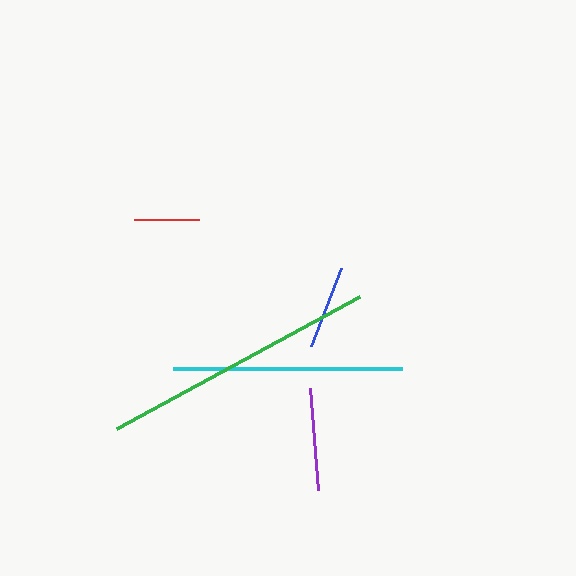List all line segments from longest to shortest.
From longest to shortest: green, cyan, purple, blue, red.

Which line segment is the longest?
The green line is the longest at approximately 276 pixels.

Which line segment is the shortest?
The red line is the shortest at approximately 65 pixels.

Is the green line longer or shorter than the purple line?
The green line is longer than the purple line.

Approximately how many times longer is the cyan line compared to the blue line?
The cyan line is approximately 2.8 times the length of the blue line.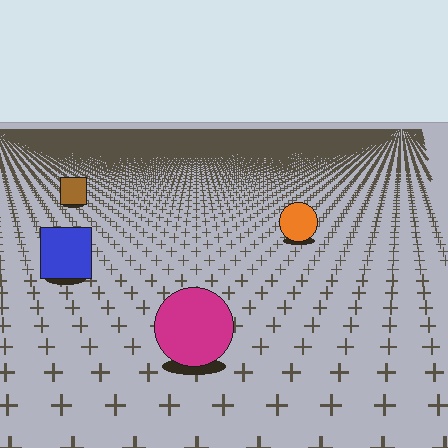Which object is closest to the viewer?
The magenta circle is closest. The texture marks near it are larger and more spread out.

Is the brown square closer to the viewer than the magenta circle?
No. The magenta circle is closer — you can tell from the texture gradient: the ground texture is coarser near it.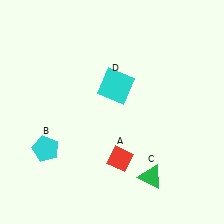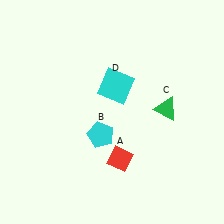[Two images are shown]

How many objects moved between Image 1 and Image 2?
2 objects moved between the two images.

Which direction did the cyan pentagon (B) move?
The cyan pentagon (B) moved right.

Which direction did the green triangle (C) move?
The green triangle (C) moved up.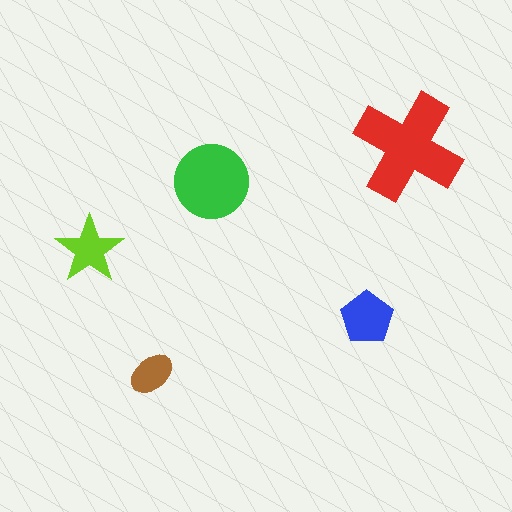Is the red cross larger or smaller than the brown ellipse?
Larger.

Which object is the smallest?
The brown ellipse.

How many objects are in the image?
There are 5 objects in the image.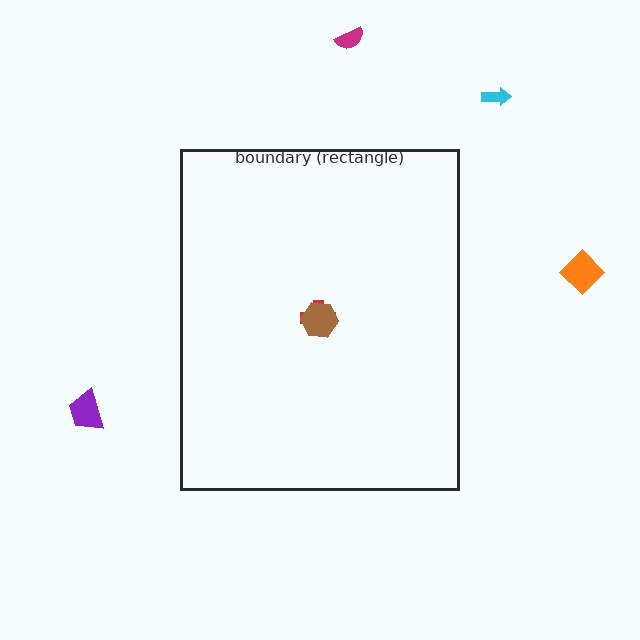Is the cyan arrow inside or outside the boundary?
Outside.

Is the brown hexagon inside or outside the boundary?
Inside.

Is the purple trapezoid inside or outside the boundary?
Outside.